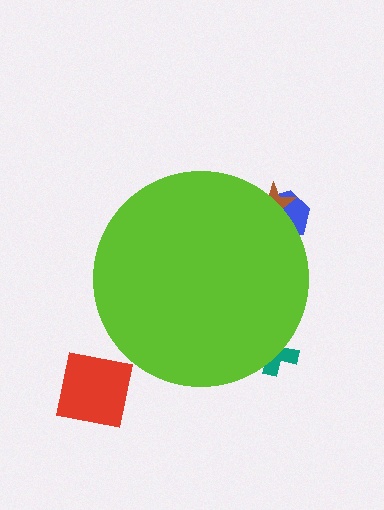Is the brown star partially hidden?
Yes, the brown star is partially hidden behind the lime circle.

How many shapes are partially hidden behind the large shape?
3 shapes are partially hidden.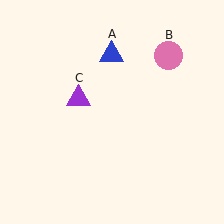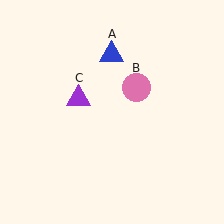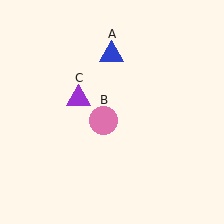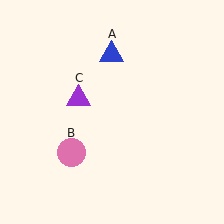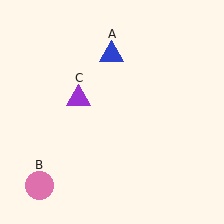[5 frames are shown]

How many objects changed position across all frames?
1 object changed position: pink circle (object B).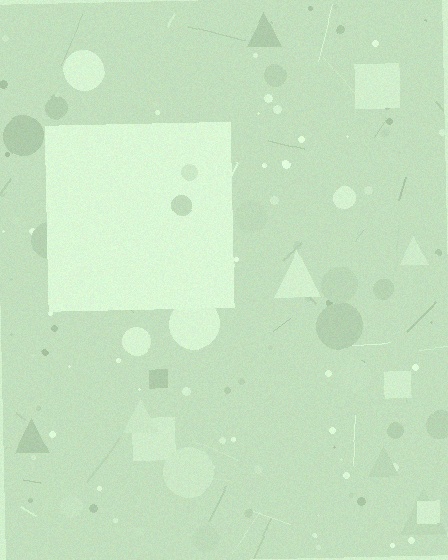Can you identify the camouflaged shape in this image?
The camouflaged shape is a square.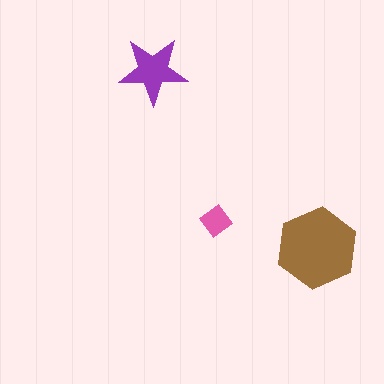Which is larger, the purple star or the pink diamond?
The purple star.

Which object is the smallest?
The pink diamond.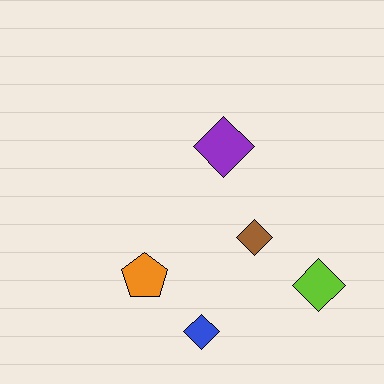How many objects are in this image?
There are 5 objects.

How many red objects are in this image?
There are no red objects.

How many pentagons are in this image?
There is 1 pentagon.